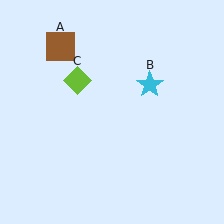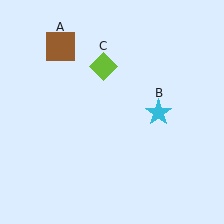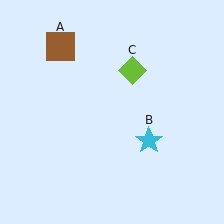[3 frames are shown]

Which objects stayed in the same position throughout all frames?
Brown square (object A) remained stationary.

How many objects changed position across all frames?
2 objects changed position: cyan star (object B), lime diamond (object C).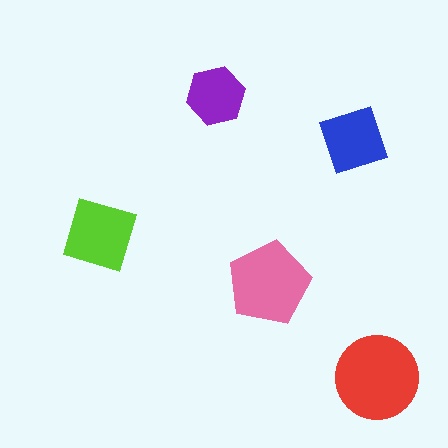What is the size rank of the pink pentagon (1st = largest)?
2nd.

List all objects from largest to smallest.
The red circle, the pink pentagon, the lime square, the blue diamond, the purple hexagon.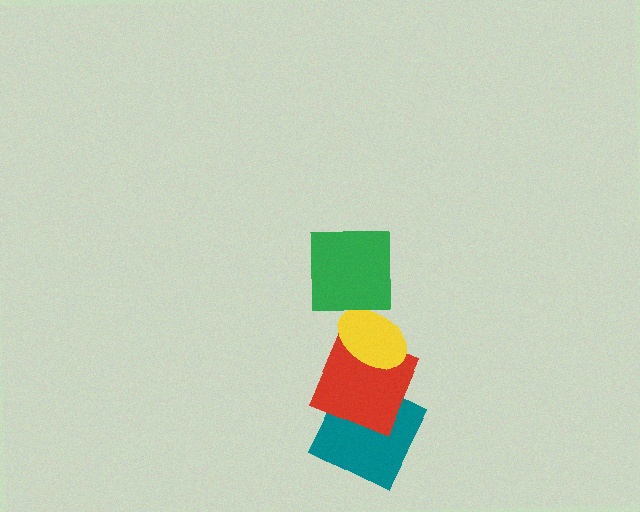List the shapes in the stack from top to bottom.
From top to bottom: the green square, the yellow ellipse, the red square, the teal square.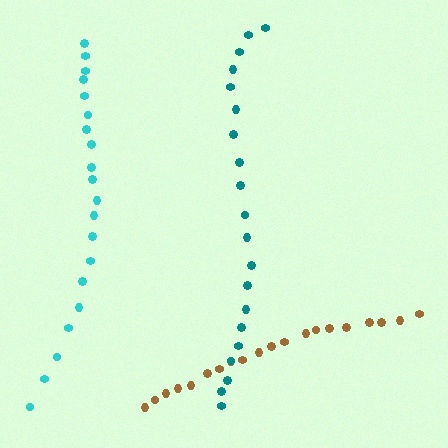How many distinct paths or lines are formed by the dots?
There are 3 distinct paths.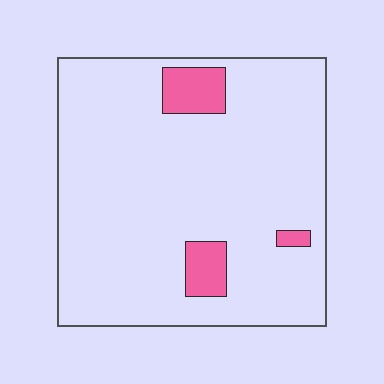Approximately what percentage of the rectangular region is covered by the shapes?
Approximately 10%.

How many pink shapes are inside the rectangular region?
3.